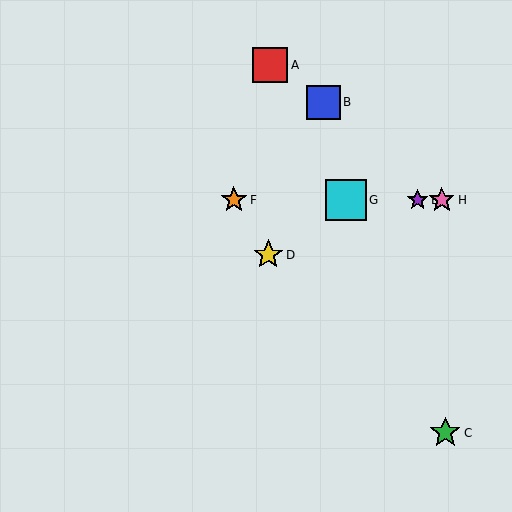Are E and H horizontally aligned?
Yes, both are at y≈200.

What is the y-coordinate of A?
Object A is at y≈65.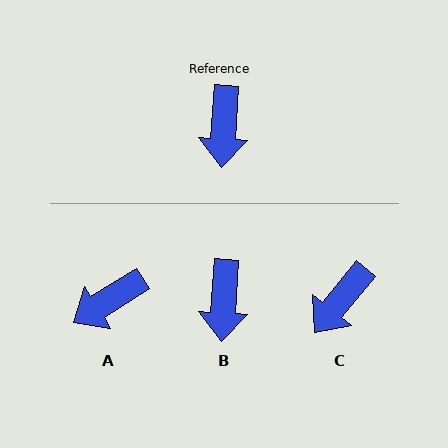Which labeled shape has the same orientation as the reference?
B.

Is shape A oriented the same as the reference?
No, it is off by about 54 degrees.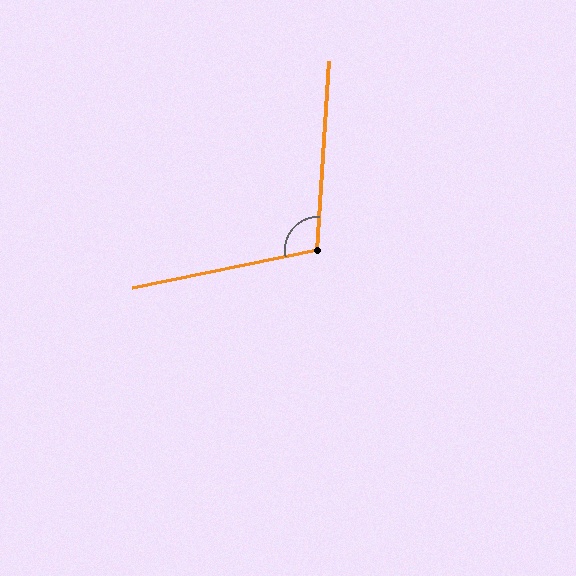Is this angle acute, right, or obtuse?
It is obtuse.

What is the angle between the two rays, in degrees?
Approximately 105 degrees.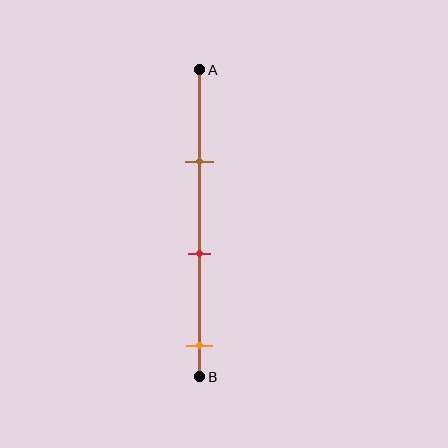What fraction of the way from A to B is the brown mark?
The brown mark is approximately 30% (0.3) of the way from A to B.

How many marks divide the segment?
There are 3 marks dividing the segment.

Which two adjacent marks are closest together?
The brown and red marks are the closest adjacent pair.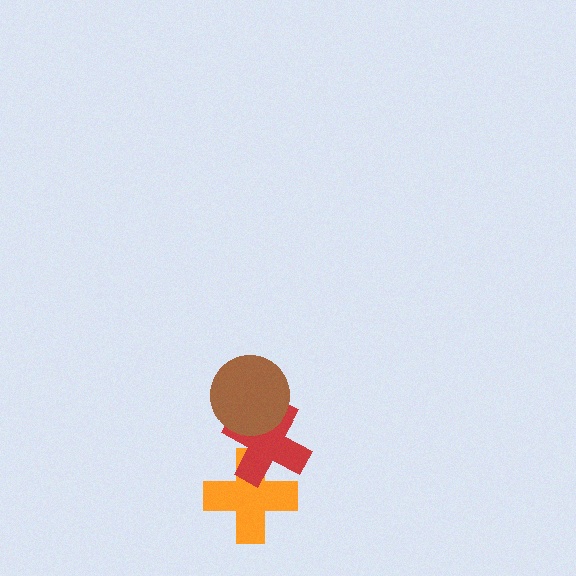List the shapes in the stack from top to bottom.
From top to bottom: the brown circle, the red cross, the orange cross.